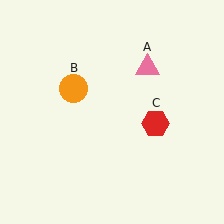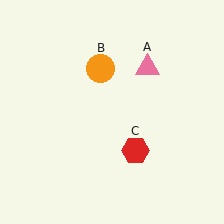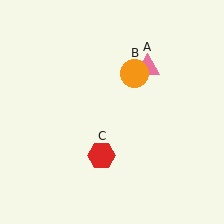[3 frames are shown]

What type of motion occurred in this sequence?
The orange circle (object B), red hexagon (object C) rotated clockwise around the center of the scene.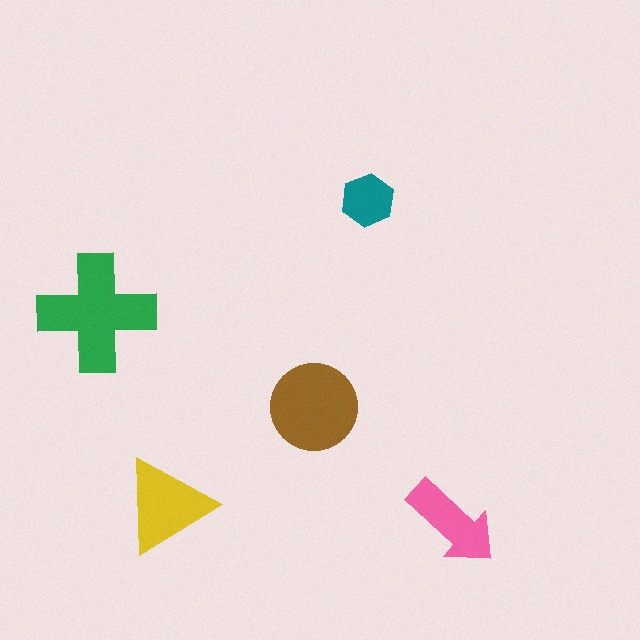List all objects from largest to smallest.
The green cross, the brown circle, the yellow triangle, the pink arrow, the teal hexagon.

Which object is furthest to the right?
The pink arrow is rightmost.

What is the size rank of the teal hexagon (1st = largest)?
5th.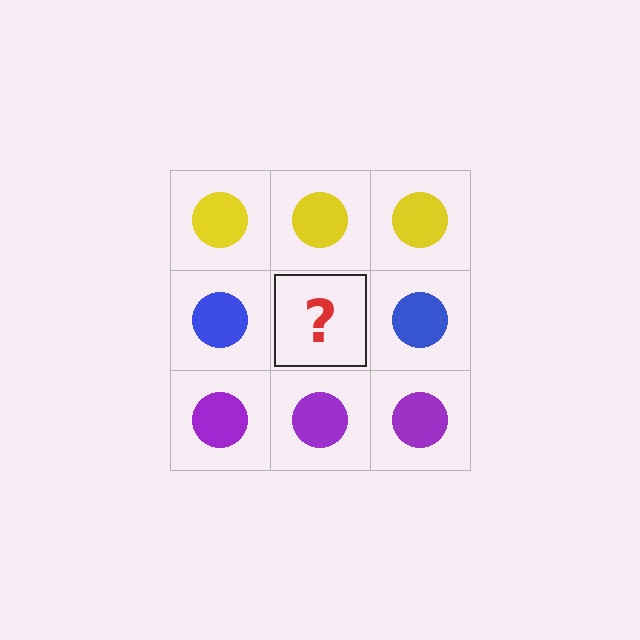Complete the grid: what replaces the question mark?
The question mark should be replaced with a blue circle.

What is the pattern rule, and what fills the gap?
The rule is that each row has a consistent color. The gap should be filled with a blue circle.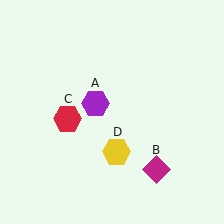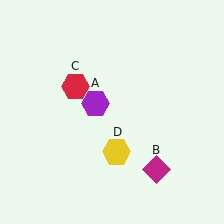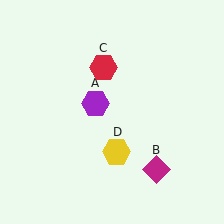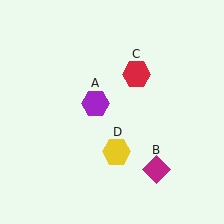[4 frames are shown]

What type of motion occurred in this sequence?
The red hexagon (object C) rotated clockwise around the center of the scene.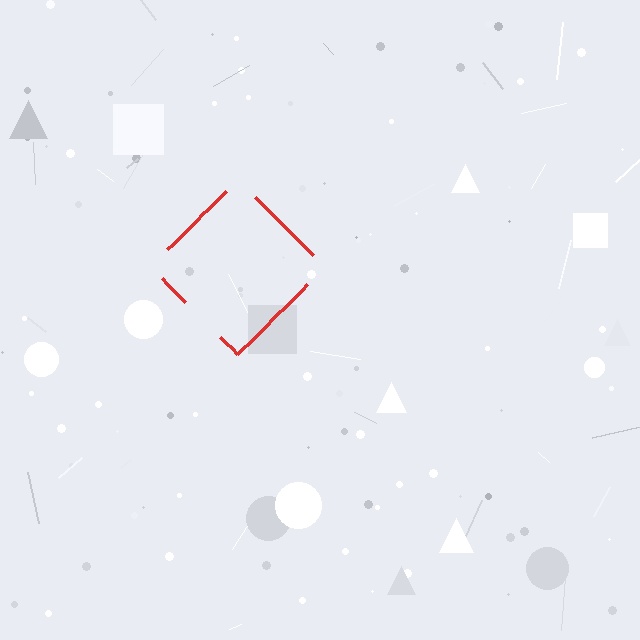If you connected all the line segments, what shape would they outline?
They would outline a diamond.